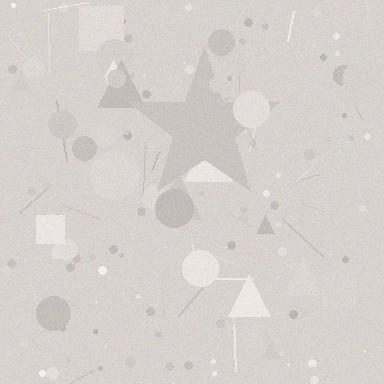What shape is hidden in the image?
A star is hidden in the image.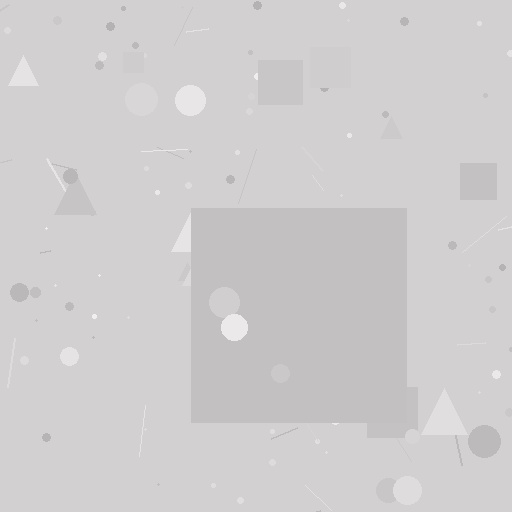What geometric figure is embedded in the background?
A square is embedded in the background.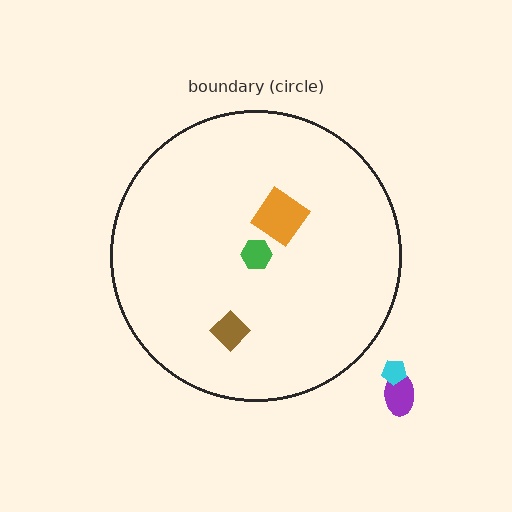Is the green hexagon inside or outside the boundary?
Inside.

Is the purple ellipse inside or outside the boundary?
Outside.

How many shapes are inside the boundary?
3 inside, 2 outside.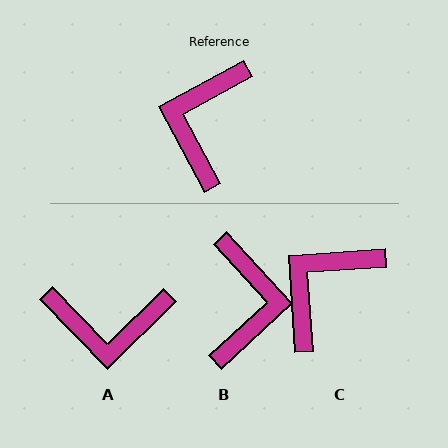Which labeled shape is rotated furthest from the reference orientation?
B, about 166 degrees away.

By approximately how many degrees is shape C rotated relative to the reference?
Approximately 24 degrees clockwise.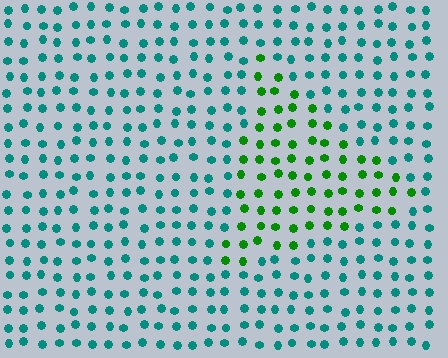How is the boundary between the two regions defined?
The boundary is defined purely by a slight shift in hue (about 54 degrees). Spacing, size, and orientation are identical on both sides.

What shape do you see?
I see a triangle.